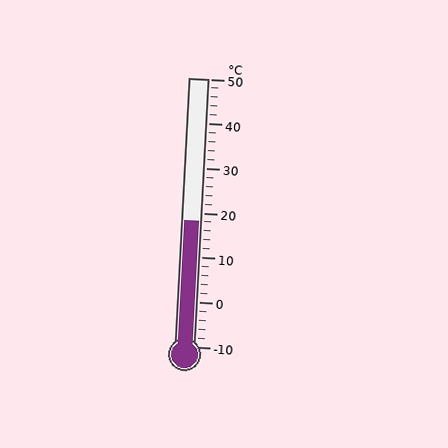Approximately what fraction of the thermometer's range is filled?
The thermometer is filled to approximately 45% of its range.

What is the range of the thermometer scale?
The thermometer scale ranges from -10°C to 50°C.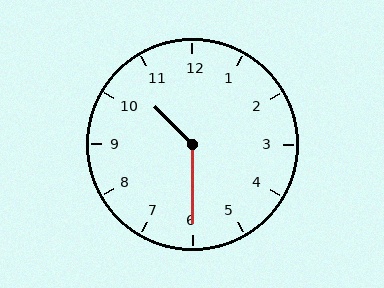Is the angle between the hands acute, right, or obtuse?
It is obtuse.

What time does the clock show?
10:30.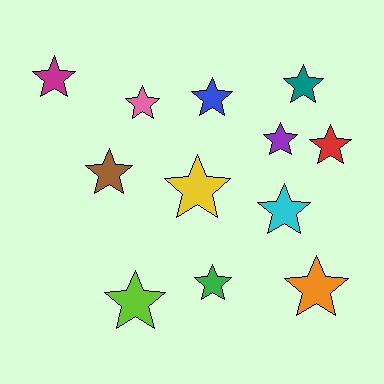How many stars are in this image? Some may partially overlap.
There are 12 stars.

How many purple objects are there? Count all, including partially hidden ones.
There is 1 purple object.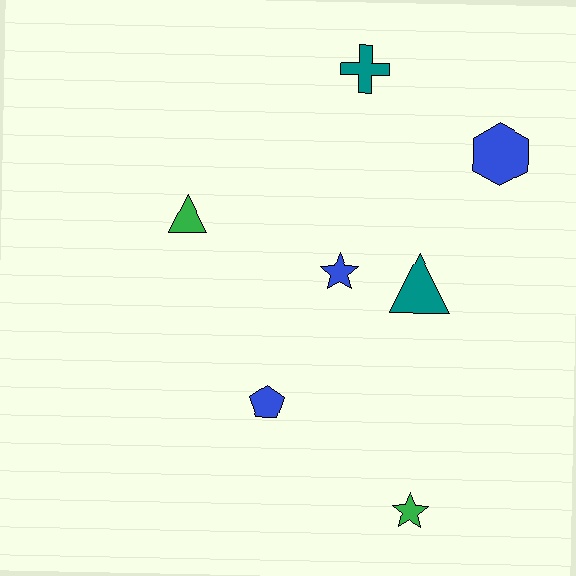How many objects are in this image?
There are 7 objects.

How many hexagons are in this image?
There is 1 hexagon.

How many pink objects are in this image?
There are no pink objects.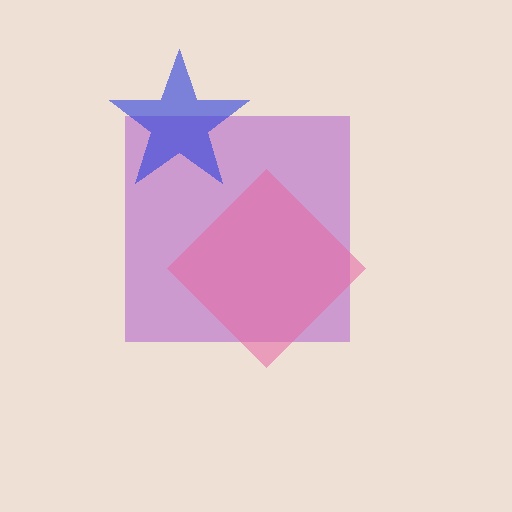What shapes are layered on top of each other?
The layered shapes are: a purple square, a blue star, a pink diamond.